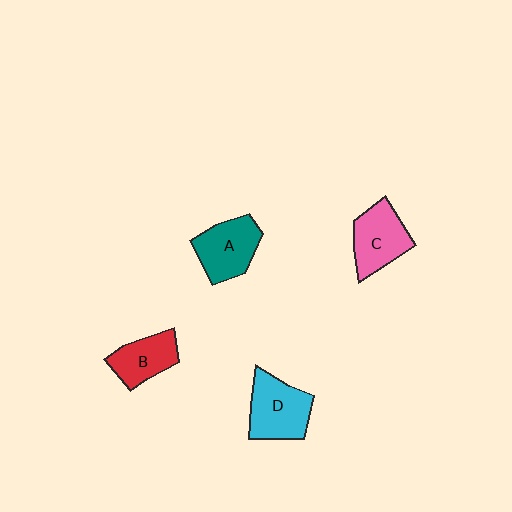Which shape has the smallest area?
Shape B (red).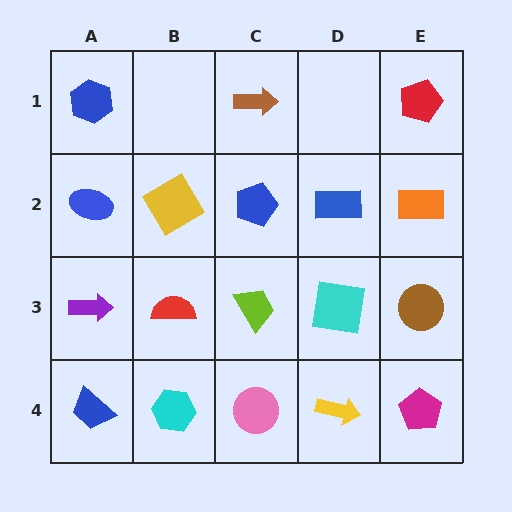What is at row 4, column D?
A yellow arrow.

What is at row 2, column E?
An orange rectangle.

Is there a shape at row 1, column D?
No, that cell is empty.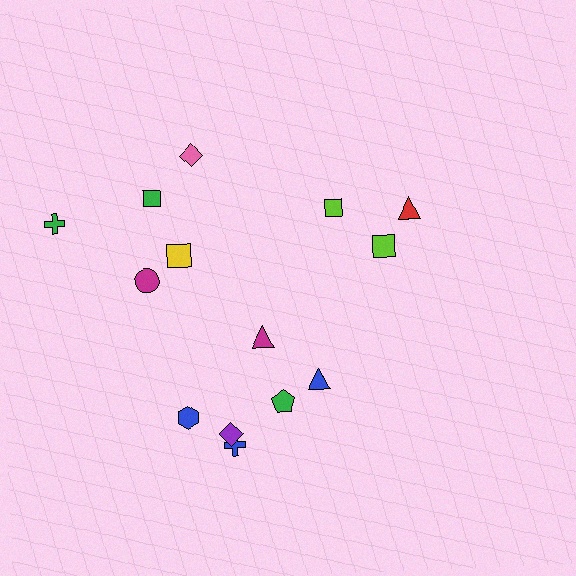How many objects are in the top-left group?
There are 5 objects.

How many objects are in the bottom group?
There are 6 objects.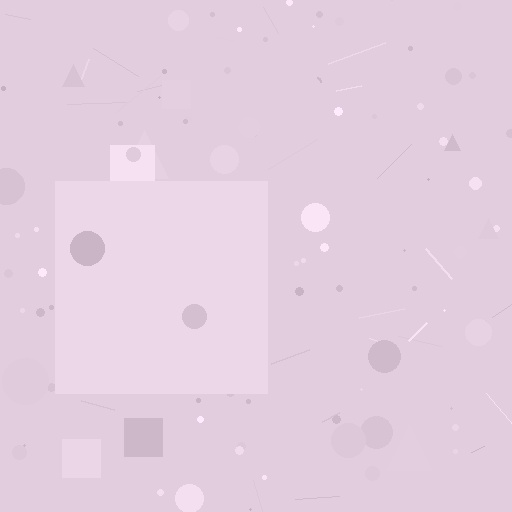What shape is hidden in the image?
A square is hidden in the image.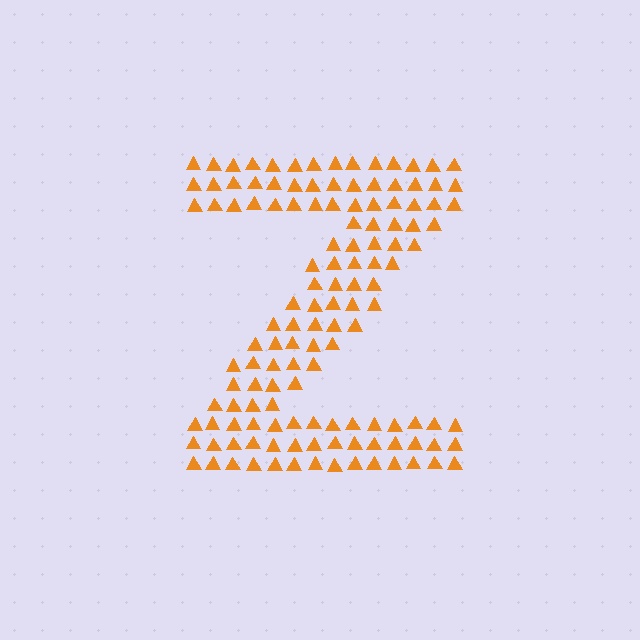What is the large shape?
The large shape is the letter Z.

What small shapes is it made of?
It is made of small triangles.